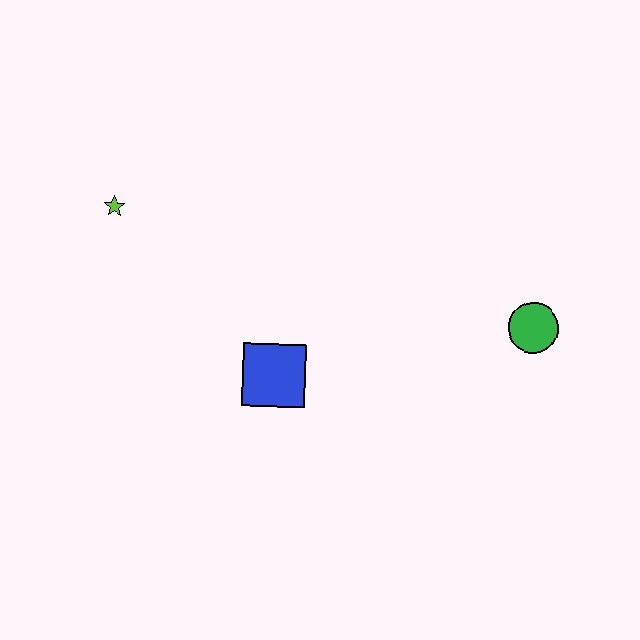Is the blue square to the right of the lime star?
Yes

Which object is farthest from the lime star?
The green circle is farthest from the lime star.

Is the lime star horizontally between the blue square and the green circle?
No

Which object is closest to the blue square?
The lime star is closest to the blue square.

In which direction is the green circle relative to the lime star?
The green circle is to the right of the lime star.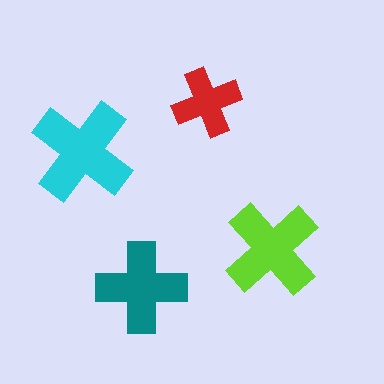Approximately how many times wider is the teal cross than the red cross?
About 1.5 times wider.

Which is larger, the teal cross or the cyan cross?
The cyan one.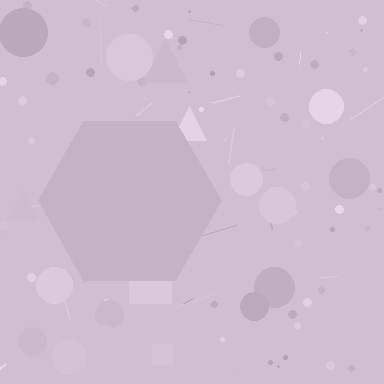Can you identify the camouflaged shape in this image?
The camouflaged shape is a hexagon.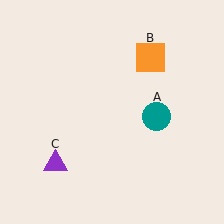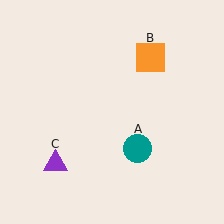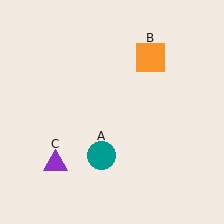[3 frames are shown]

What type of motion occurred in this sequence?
The teal circle (object A) rotated clockwise around the center of the scene.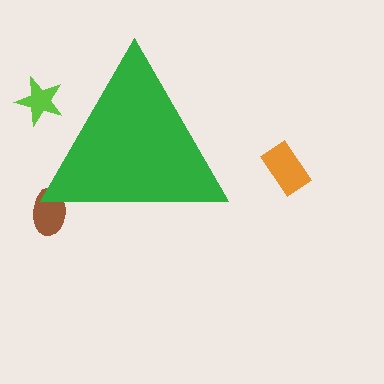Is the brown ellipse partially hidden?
Yes, the brown ellipse is partially hidden behind the green triangle.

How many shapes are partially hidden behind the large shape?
2 shapes are partially hidden.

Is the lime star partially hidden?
Yes, the lime star is partially hidden behind the green triangle.